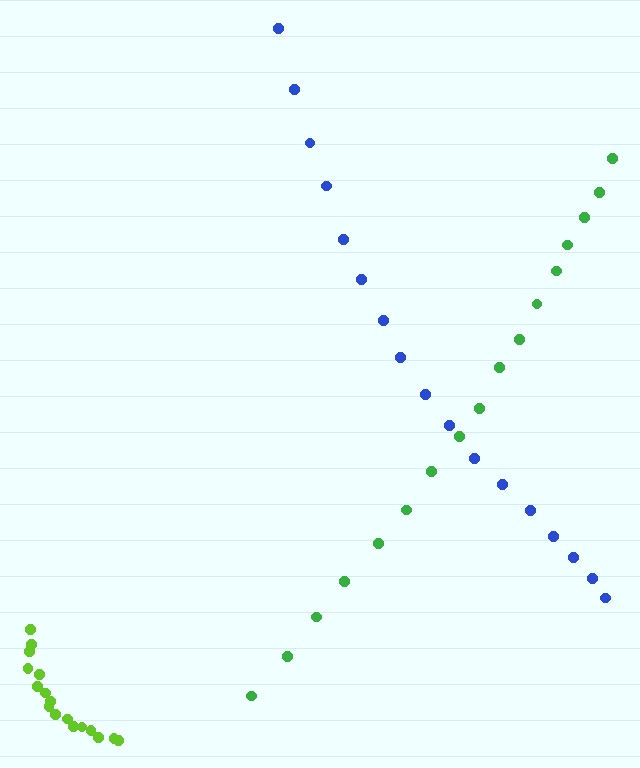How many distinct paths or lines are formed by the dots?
There are 3 distinct paths.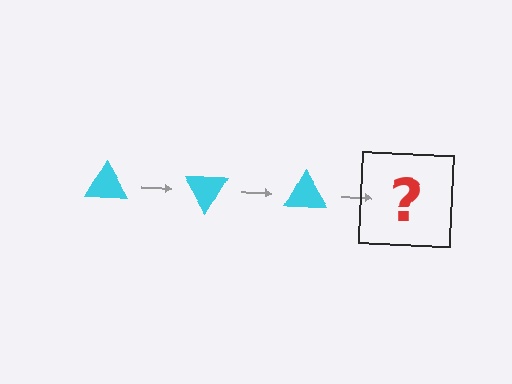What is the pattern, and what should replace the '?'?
The pattern is that the triangle rotates 60 degrees each step. The '?' should be a cyan triangle rotated 180 degrees.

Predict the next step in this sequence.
The next step is a cyan triangle rotated 180 degrees.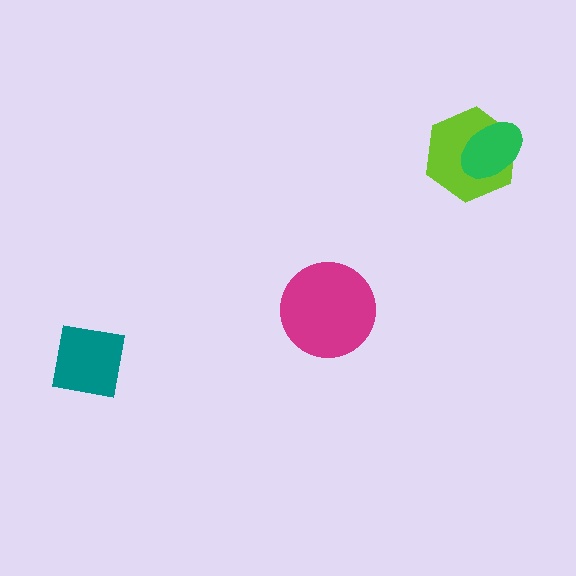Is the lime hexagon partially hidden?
Yes, it is partially covered by another shape.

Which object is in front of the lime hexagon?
The green ellipse is in front of the lime hexagon.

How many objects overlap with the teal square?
0 objects overlap with the teal square.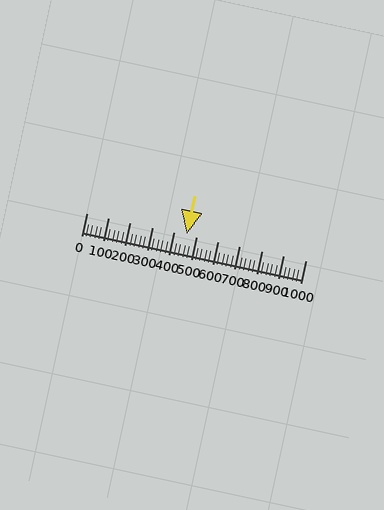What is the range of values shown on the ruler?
The ruler shows values from 0 to 1000.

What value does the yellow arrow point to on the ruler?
The yellow arrow points to approximately 456.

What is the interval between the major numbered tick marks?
The major tick marks are spaced 100 units apart.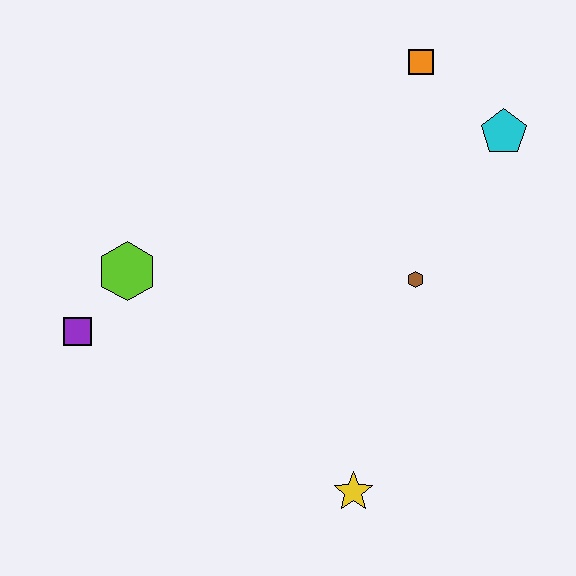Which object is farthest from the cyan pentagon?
The purple square is farthest from the cyan pentagon.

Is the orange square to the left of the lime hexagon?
No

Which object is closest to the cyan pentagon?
The orange square is closest to the cyan pentagon.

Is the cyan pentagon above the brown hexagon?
Yes